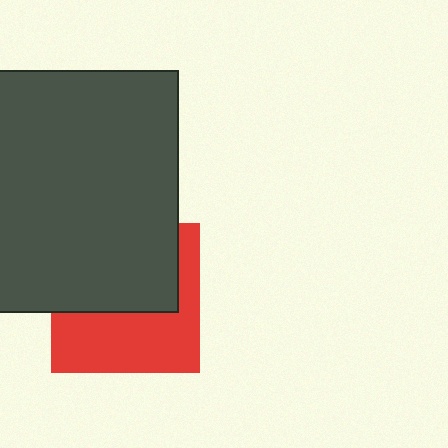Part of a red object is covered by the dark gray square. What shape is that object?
It is a square.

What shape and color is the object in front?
The object in front is a dark gray square.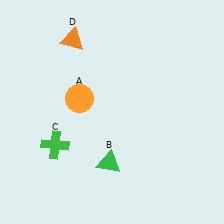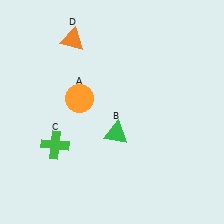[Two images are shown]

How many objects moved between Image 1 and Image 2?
1 object moved between the two images.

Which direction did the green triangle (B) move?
The green triangle (B) moved up.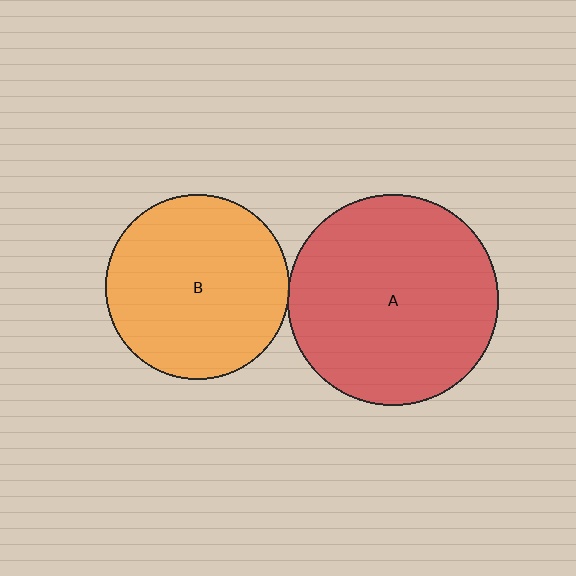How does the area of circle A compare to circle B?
Approximately 1.3 times.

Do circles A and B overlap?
Yes.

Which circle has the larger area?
Circle A (red).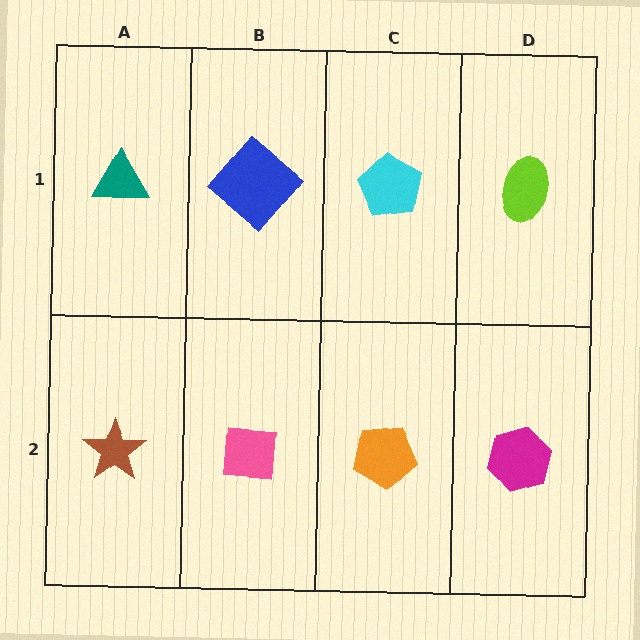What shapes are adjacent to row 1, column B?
A pink square (row 2, column B), a teal triangle (row 1, column A), a cyan pentagon (row 1, column C).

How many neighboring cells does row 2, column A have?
2.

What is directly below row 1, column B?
A pink square.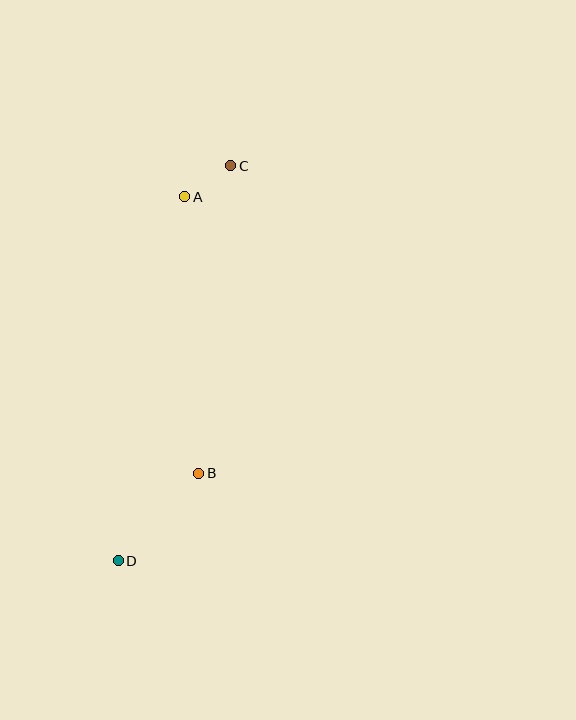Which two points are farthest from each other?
Points C and D are farthest from each other.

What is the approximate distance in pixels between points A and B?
The distance between A and B is approximately 277 pixels.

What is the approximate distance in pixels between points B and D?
The distance between B and D is approximately 119 pixels.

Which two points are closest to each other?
Points A and C are closest to each other.